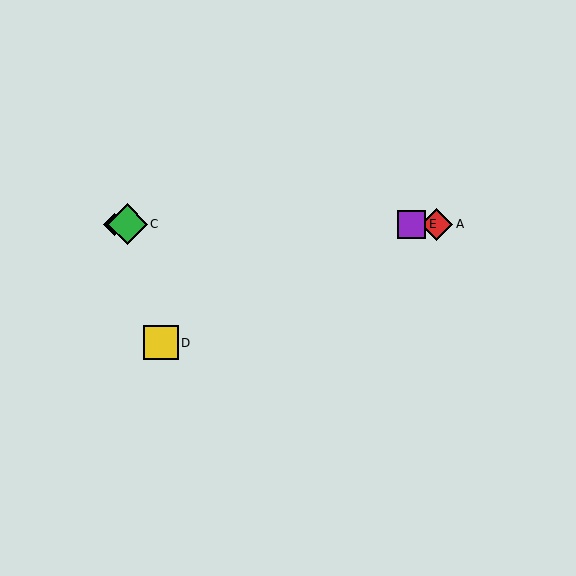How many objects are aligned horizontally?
4 objects (A, B, C, E) are aligned horizontally.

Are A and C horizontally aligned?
Yes, both are at y≈224.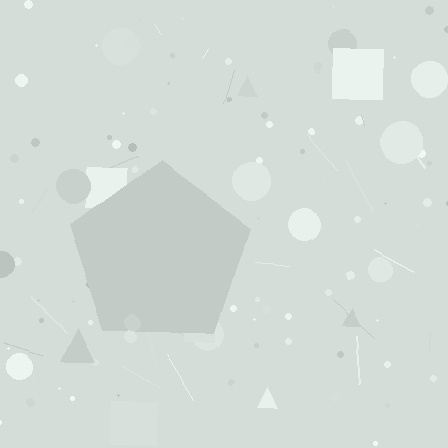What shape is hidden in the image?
A pentagon is hidden in the image.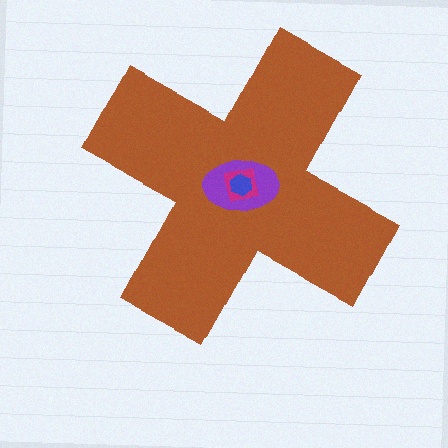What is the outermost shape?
The brown cross.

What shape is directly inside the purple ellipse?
The magenta square.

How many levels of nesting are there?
4.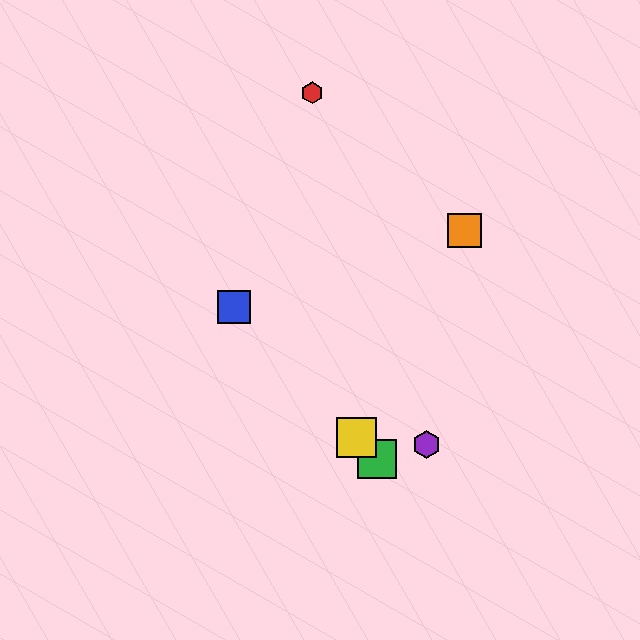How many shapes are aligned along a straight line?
3 shapes (the blue square, the green square, the yellow square) are aligned along a straight line.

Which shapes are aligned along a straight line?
The blue square, the green square, the yellow square are aligned along a straight line.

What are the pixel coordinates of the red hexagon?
The red hexagon is at (312, 93).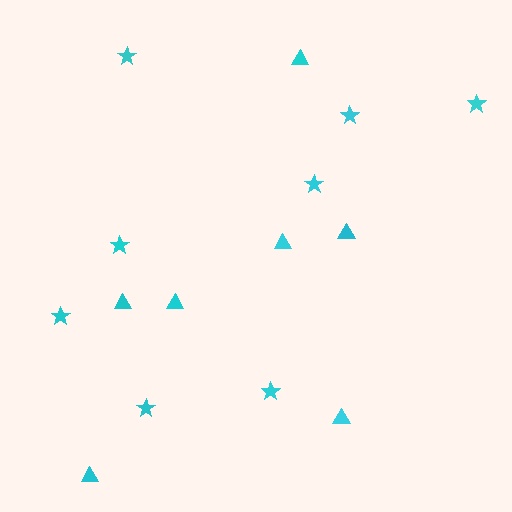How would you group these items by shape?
There are 2 groups: one group of triangles (7) and one group of stars (8).